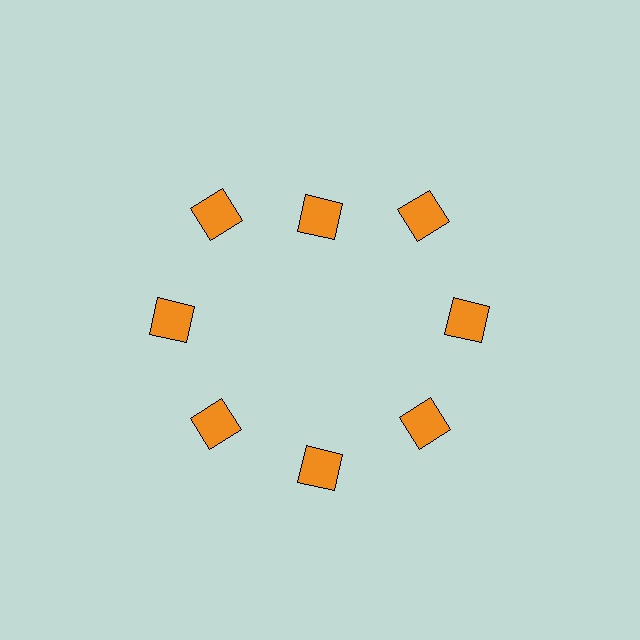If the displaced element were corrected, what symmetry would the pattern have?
It would have 8-fold rotational symmetry — the pattern would map onto itself every 45 degrees.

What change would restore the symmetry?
The symmetry would be restored by moving it outward, back onto the ring so that all 8 squares sit at equal angles and equal distance from the center.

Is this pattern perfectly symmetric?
No. The 8 orange squares are arranged in a ring, but one element near the 12 o'clock position is pulled inward toward the center, breaking the 8-fold rotational symmetry.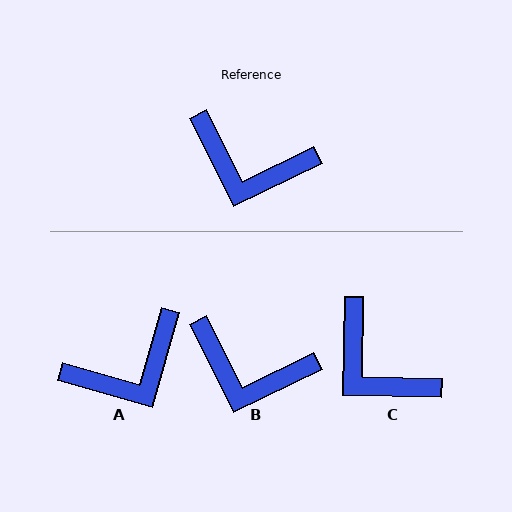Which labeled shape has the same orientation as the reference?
B.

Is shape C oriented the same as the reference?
No, it is off by about 27 degrees.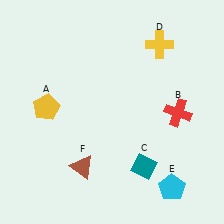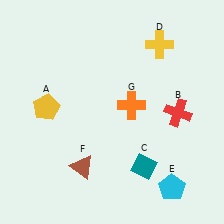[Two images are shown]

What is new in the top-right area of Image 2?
An orange cross (G) was added in the top-right area of Image 2.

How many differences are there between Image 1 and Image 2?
There is 1 difference between the two images.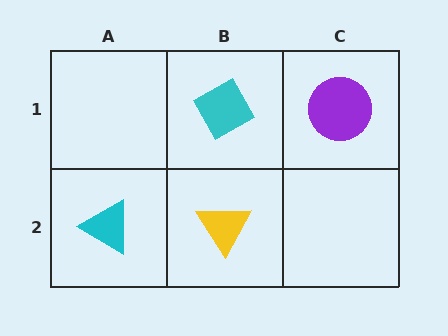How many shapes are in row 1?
2 shapes.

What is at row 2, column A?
A cyan triangle.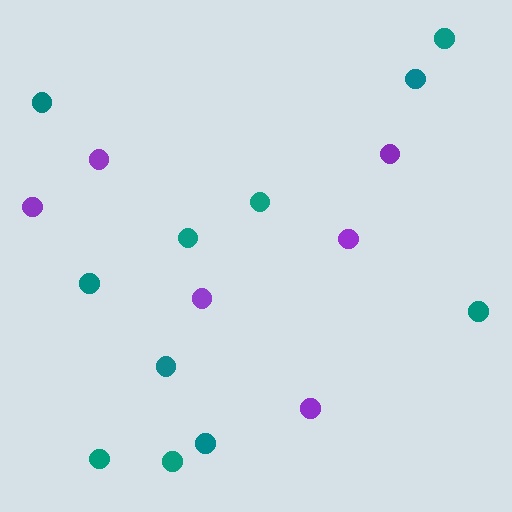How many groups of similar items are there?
There are 2 groups: one group of teal circles (11) and one group of purple circles (6).